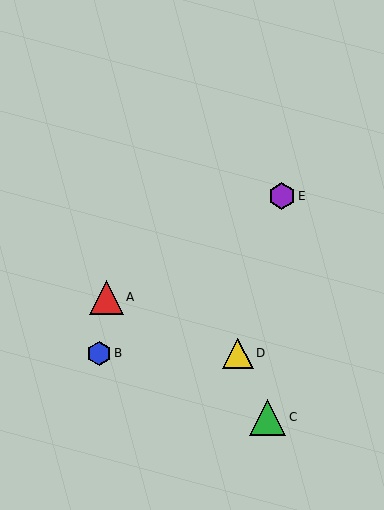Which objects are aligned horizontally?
Objects B, D are aligned horizontally.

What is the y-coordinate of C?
Object C is at y≈417.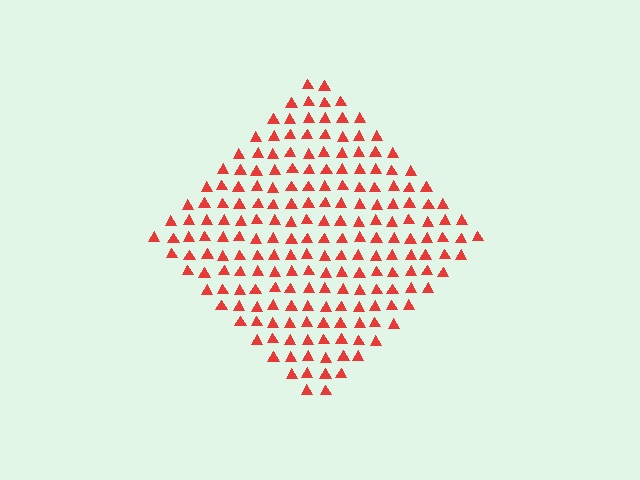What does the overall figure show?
The overall figure shows a diamond.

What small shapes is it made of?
It is made of small triangles.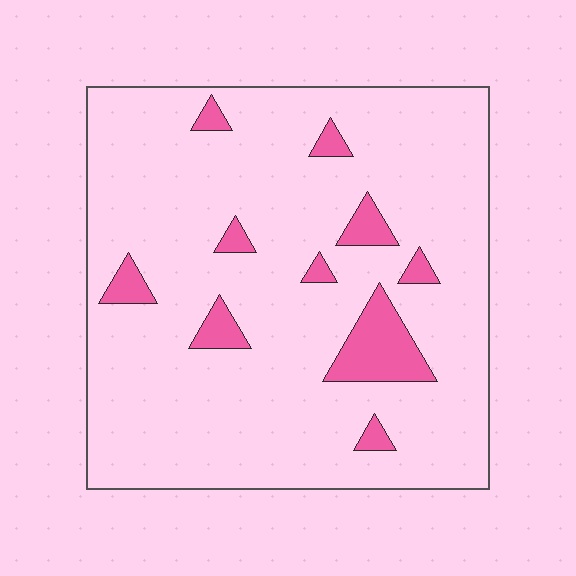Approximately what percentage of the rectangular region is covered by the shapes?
Approximately 10%.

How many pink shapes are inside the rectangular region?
10.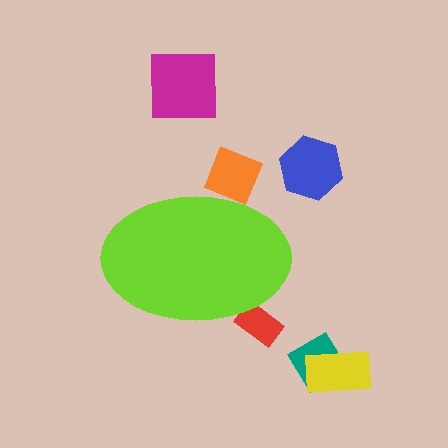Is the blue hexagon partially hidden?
No, the blue hexagon is fully visible.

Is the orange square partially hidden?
Yes, the orange square is partially hidden behind the lime ellipse.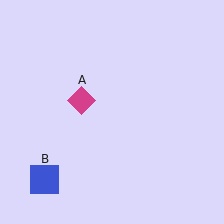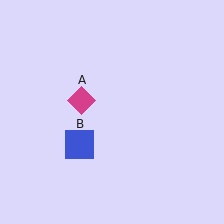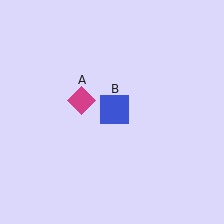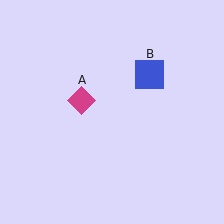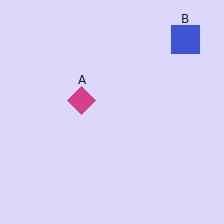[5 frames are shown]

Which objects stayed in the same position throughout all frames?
Magenta diamond (object A) remained stationary.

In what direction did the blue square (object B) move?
The blue square (object B) moved up and to the right.